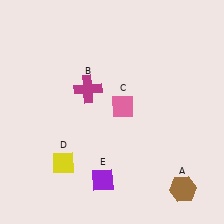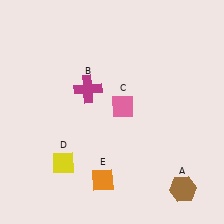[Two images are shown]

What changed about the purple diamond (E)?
In Image 1, E is purple. In Image 2, it changed to orange.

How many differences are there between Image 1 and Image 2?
There is 1 difference between the two images.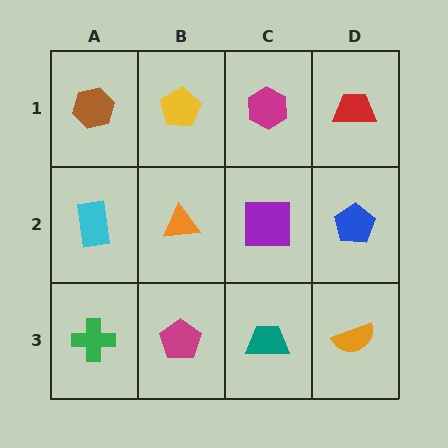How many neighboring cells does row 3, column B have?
3.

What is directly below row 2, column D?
An orange semicircle.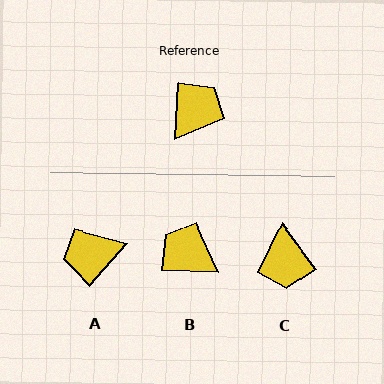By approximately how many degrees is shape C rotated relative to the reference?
Approximately 139 degrees clockwise.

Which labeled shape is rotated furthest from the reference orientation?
A, about 141 degrees away.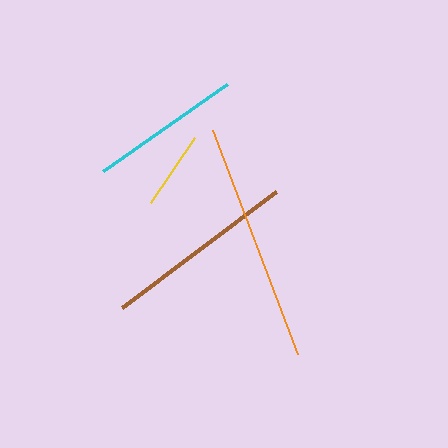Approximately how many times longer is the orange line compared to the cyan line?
The orange line is approximately 1.6 times the length of the cyan line.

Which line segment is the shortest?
The yellow line is the shortest at approximately 79 pixels.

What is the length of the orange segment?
The orange segment is approximately 240 pixels long.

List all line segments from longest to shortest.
From longest to shortest: orange, brown, cyan, yellow.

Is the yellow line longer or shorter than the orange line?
The orange line is longer than the yellow line.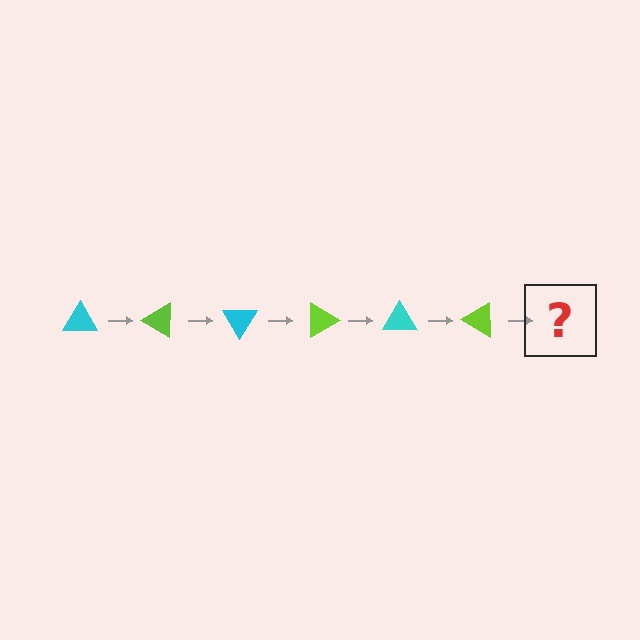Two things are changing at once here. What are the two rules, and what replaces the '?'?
The two rules are that it rotates 30 degrees each step and the color cycles through cyan and lime. The '?' should be a cyan triangle, rotated 180 degrees from the start.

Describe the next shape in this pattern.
It should be a cyan triangle, rotated 180 degrees from the start.